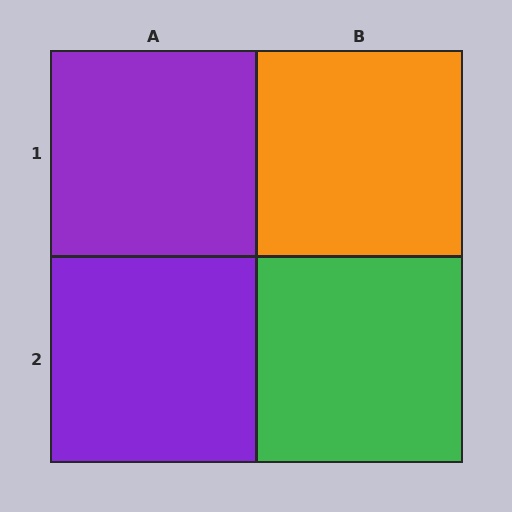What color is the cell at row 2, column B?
Green.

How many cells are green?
1 cell is green.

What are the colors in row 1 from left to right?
Purple, orange.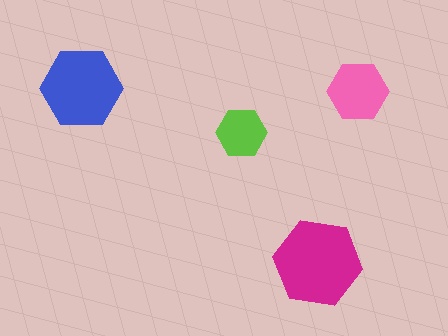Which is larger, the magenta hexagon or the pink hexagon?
The magenta one.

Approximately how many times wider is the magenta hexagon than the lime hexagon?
About 2 times wider.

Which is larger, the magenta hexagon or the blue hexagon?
The magenta one.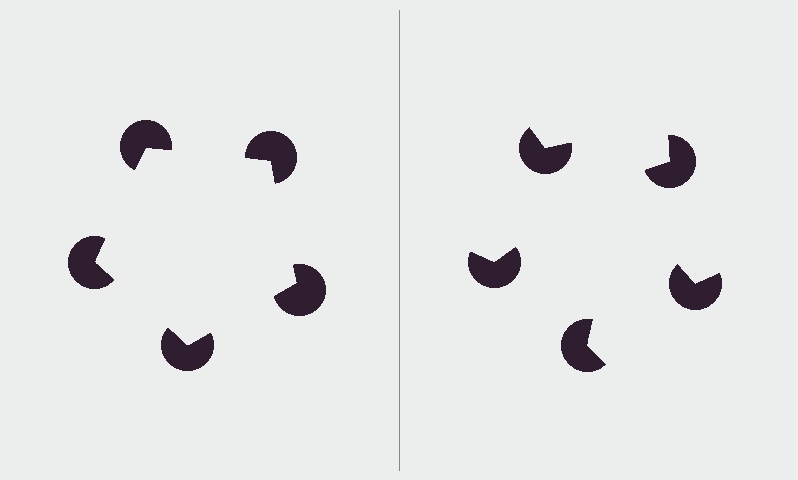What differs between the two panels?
The pac-man discs are positioned identically on both sides; only the wedge orientations differ. On the left they align to a pentagon; on the right they are misaligned.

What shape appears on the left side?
An illusory pentagon.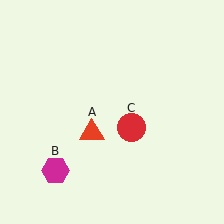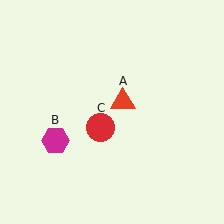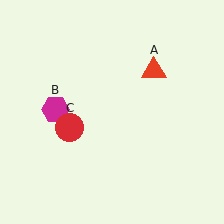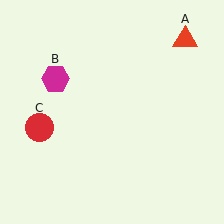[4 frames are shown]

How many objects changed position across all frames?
3 objects changed position: red triangle (object A), magenta hexagon (object B), red circle (object C).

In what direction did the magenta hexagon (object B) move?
The magenta hexagon (object B) moved up.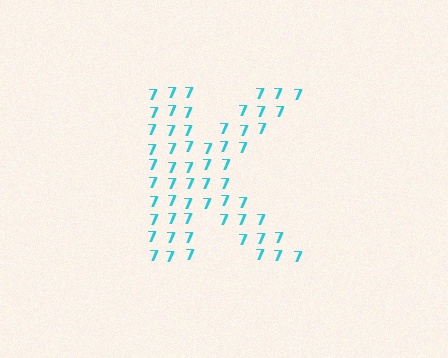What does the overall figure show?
The overall figure shows the letter K.